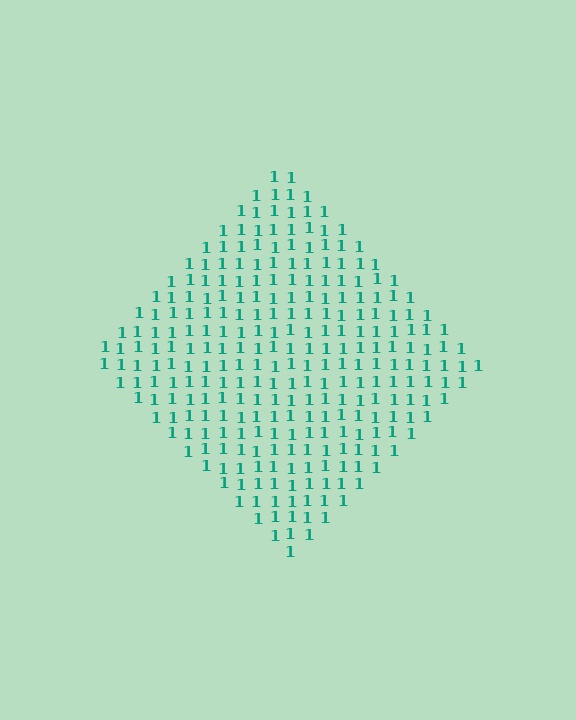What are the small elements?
The small elements are digit 1's.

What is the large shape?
The large shape is a diamond.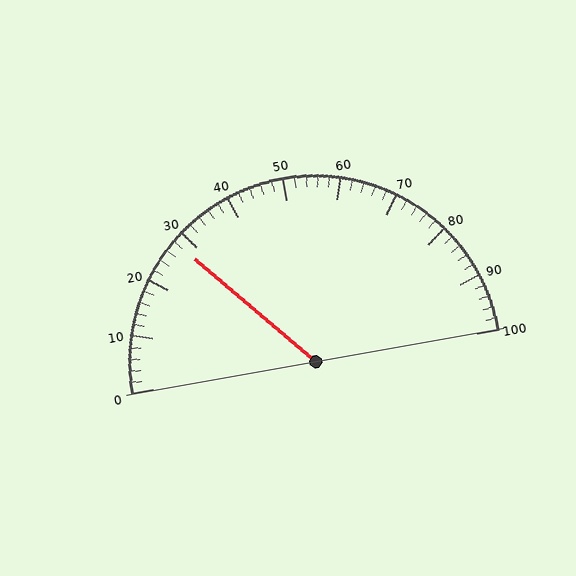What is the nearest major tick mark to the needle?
The nearest major tick mark is 30.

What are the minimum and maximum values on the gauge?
The gauge ranges from 0 to 100.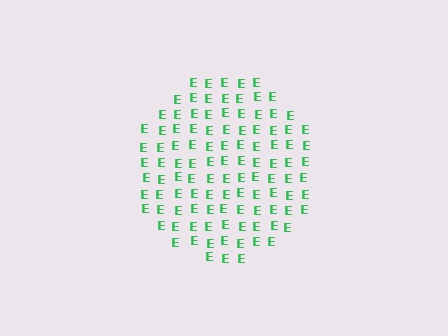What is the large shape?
The large shape is a circle.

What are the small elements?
The small elements are letter E's.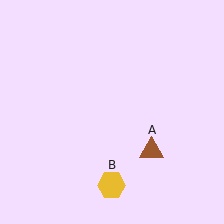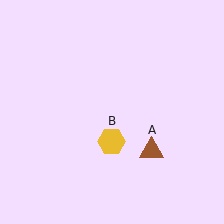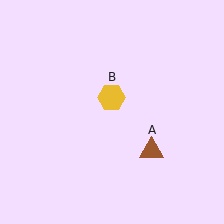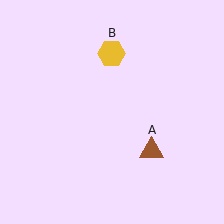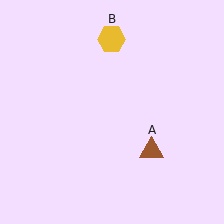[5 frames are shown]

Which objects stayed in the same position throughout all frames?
Brown triangle (object A) remained stationary.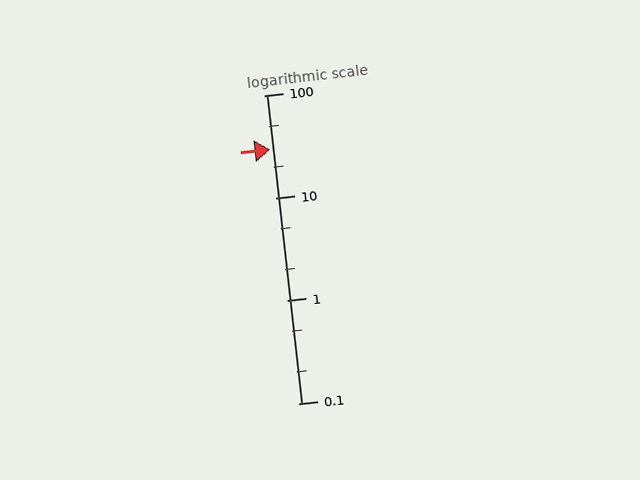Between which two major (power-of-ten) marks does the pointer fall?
The pointer is between 10 and 100.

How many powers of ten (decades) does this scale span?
The scale spans 3 decades, from 0.1 to 100.